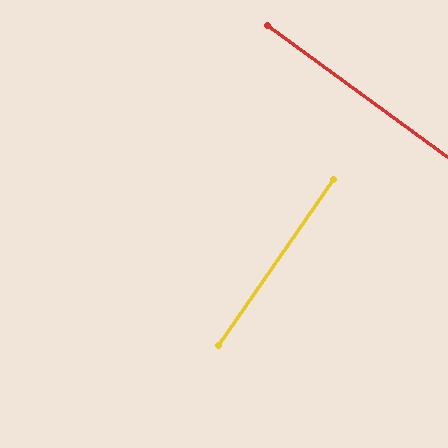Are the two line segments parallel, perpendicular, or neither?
Perpendicular — they meet at approximately 89°.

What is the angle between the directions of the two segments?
Approximately 89 degrees.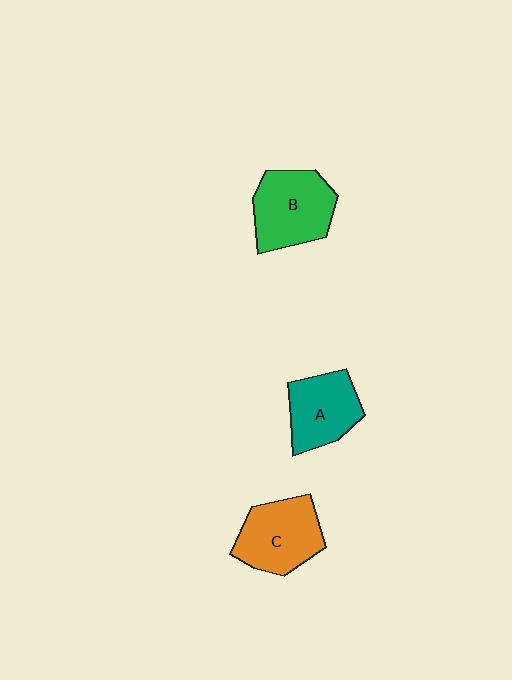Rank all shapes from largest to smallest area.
From largest to smallest: B (green), C (orange), A (teal).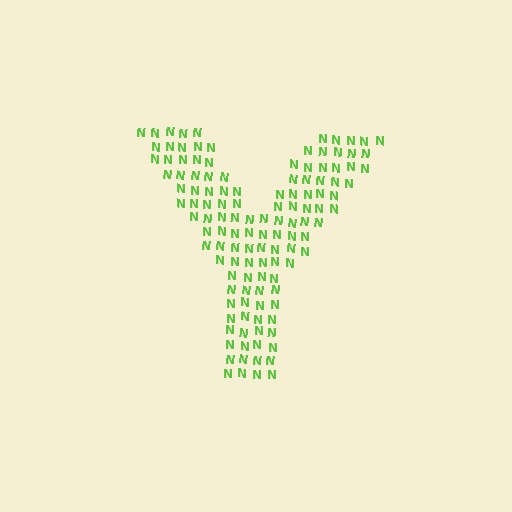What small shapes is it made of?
It is made of small letter N's.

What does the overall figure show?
The overall figure shows the letter Y.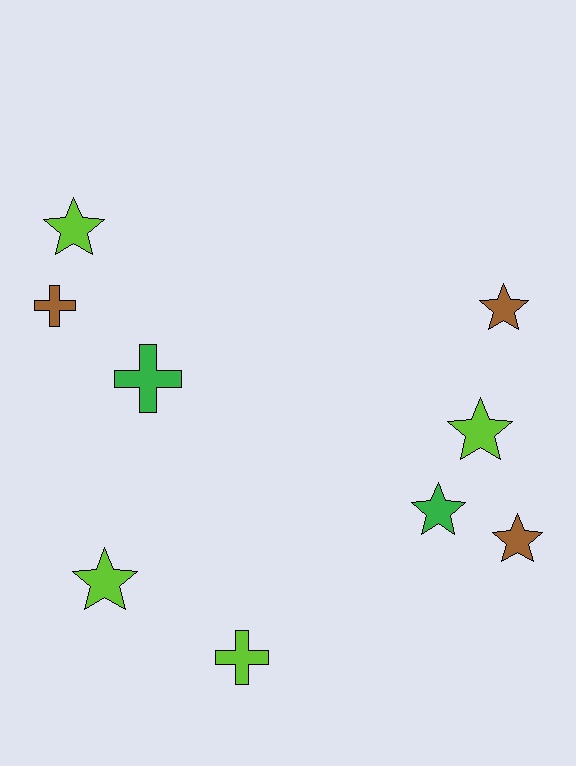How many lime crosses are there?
There is 1 lime cross.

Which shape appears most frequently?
Star, with 6 objects.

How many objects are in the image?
There are 9 objects.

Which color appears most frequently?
Lime, with 4 objects.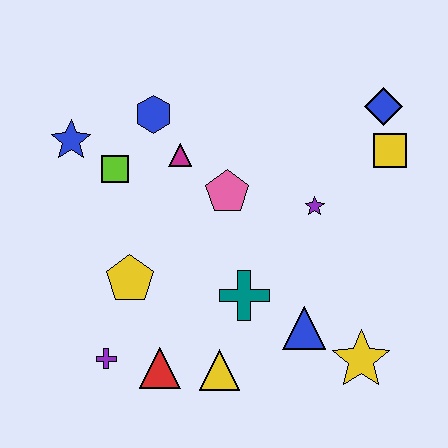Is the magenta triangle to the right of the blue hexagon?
Yes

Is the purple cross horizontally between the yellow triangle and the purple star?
No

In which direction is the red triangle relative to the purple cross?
The red triangle is to the right of the purple cross.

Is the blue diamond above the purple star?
Yes